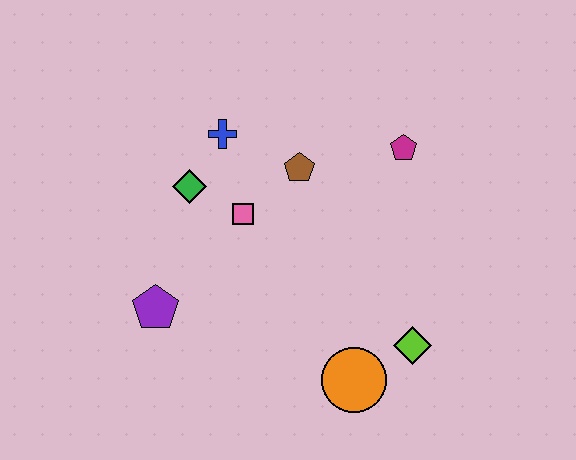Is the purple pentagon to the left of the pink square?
Yes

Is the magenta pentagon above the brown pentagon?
Yes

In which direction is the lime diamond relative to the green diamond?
The lime diamond is to the right of the green diamond.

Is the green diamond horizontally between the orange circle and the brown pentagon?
No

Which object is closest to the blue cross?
The green diamond is closest to the blue cross.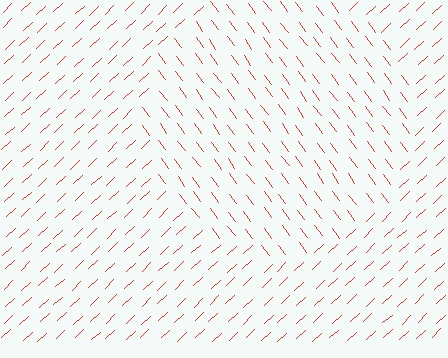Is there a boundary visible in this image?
Yes, there is a texture boundary formed by a change in line orientation.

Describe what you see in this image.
The image is filled with small red line segments. A circle region in the image has lines oriented differently from the surrounding lines, creating a visible texture boundary.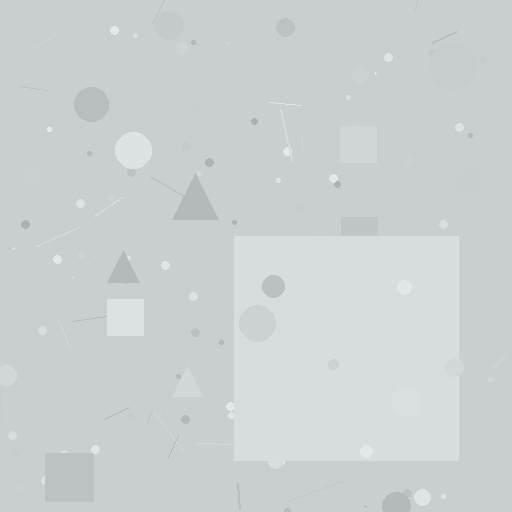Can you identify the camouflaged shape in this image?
The camouflaged shape is a square.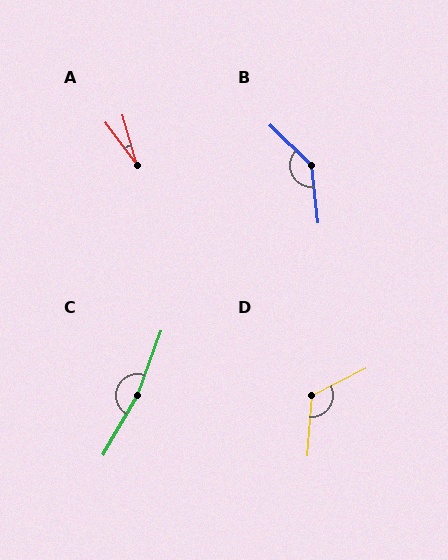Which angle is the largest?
C, at approximately 170 degrees.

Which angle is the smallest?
A, at approximately 20 degrees.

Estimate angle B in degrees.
Approximately 141 degrees.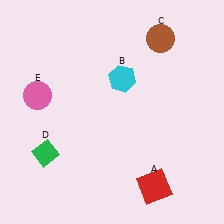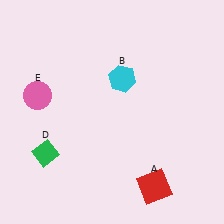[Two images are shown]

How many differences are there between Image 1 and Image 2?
There is 1 difference between the two images.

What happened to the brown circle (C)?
The brown circle (C) was removed in Image 2. It was in the top-right area of Image 1.